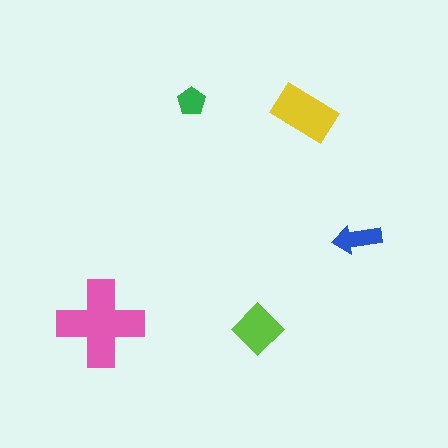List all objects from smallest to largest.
The green pentagon, the blue arrow, the lime diamond, the yellow rectangle, the pink cross.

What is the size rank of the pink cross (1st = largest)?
1st.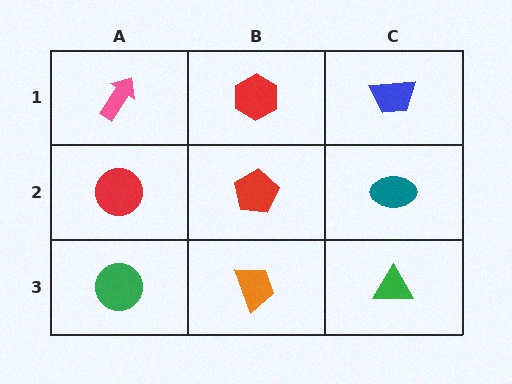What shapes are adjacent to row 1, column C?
A teal ellipse (row 2, column C), a red hexagon (row 1, column B).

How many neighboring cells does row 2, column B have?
4.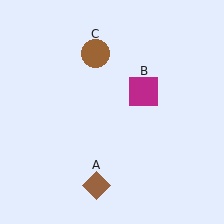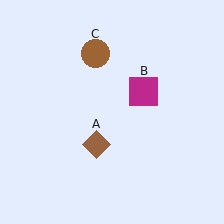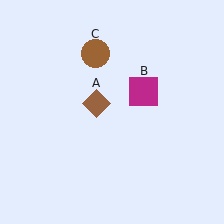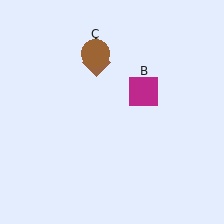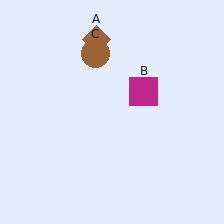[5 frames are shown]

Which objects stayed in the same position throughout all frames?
Magenta square (object B) and brown circle (object C) remained stationary.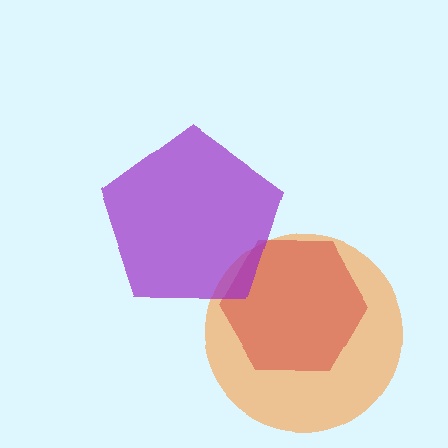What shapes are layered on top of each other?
The layered shapes are: an orange circle, a red hexagon, a purple pentagon.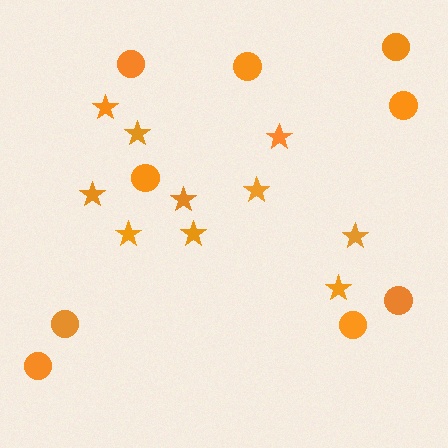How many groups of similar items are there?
There are 2 groups: one group of circles (9) and one group of stars (10).